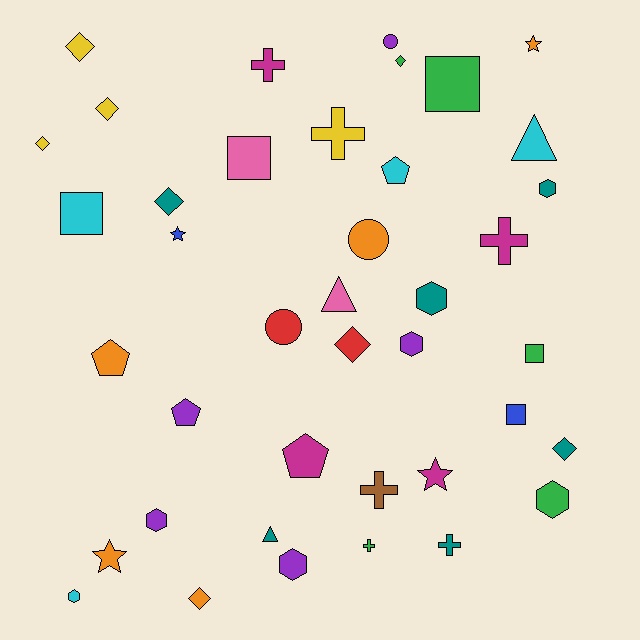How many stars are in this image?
There are 4 stars.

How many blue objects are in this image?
There are 2 blue objects.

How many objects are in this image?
There are 40 objects.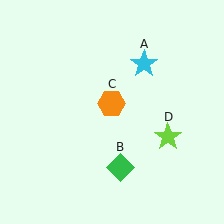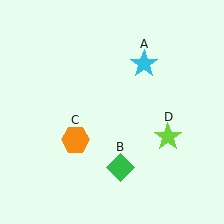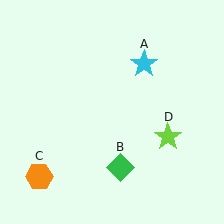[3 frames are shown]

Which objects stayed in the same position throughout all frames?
Cyan star (object A) and green diamond (object B) and lime star (object D) remained stationary.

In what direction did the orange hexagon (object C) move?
The orange hexagon (object C) moved down and to the left.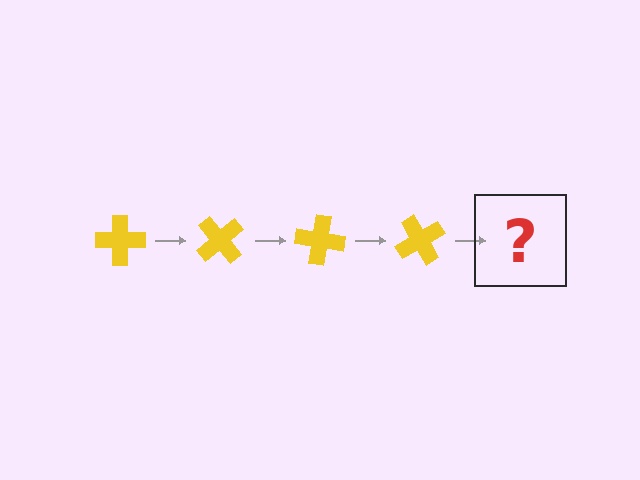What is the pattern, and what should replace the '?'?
The pattern is that the cross rotates 50 degrees each step. The '?' should be a yellow cross rotated 200 degrees.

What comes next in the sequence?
The next element should be a yellow cross rotated 200 degrees.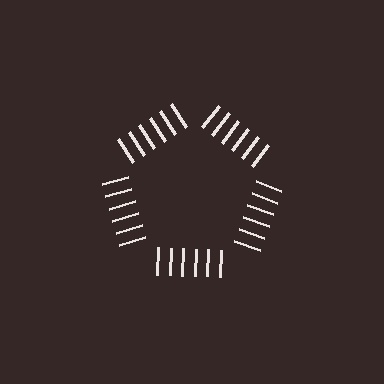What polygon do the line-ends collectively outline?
An illusory pentagon — the line segments terminate on its edges but no continuous stroke is drawn.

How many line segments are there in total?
30 — 6 along each of the 5 edges.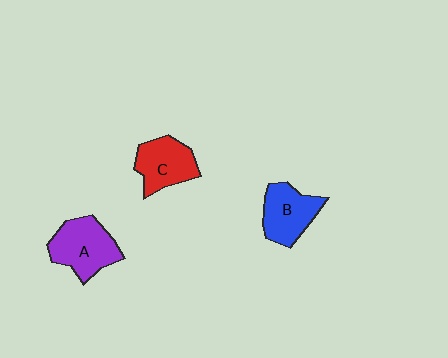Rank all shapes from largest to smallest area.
From largest to smallest: A (purple), B (blue), C (red).